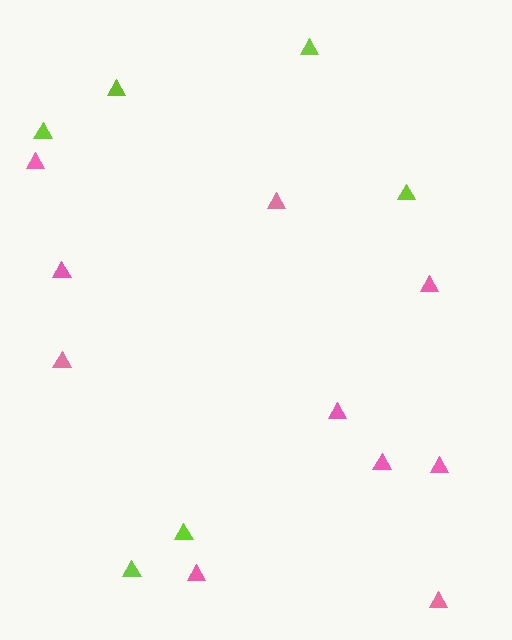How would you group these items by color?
There are 2 groups: one group of pink triangles (10) and one group of lime triangles (6).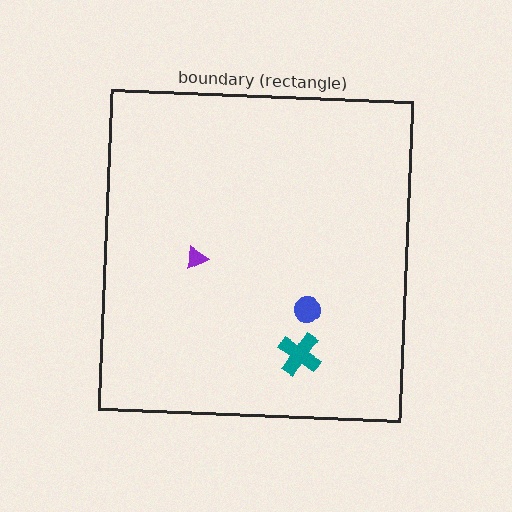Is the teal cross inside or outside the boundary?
Inside.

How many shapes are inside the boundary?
3 inside, 0 outside.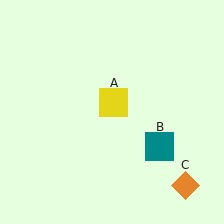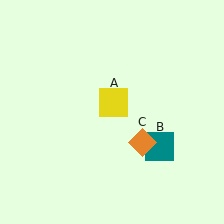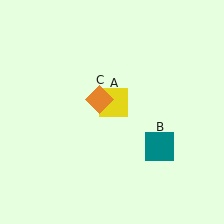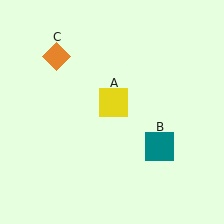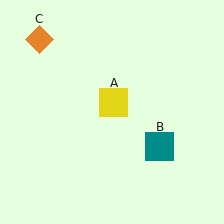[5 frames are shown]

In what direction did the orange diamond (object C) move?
The orange diamond (object C) moved up and to the left.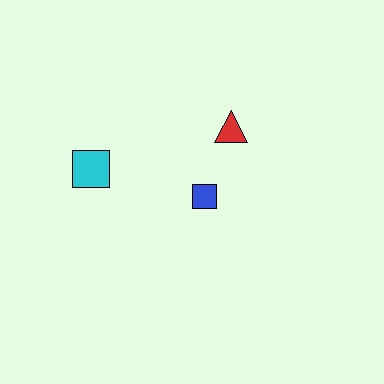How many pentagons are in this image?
There are no pentagons.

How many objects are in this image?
There are 3 objects.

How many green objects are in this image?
There are no green objects.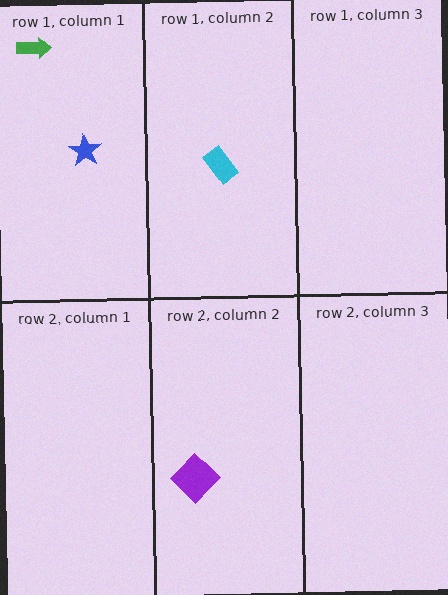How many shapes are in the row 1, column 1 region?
2.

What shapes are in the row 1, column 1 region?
The blue star, the green arrow.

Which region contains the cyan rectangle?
The row 1, column 2 region.